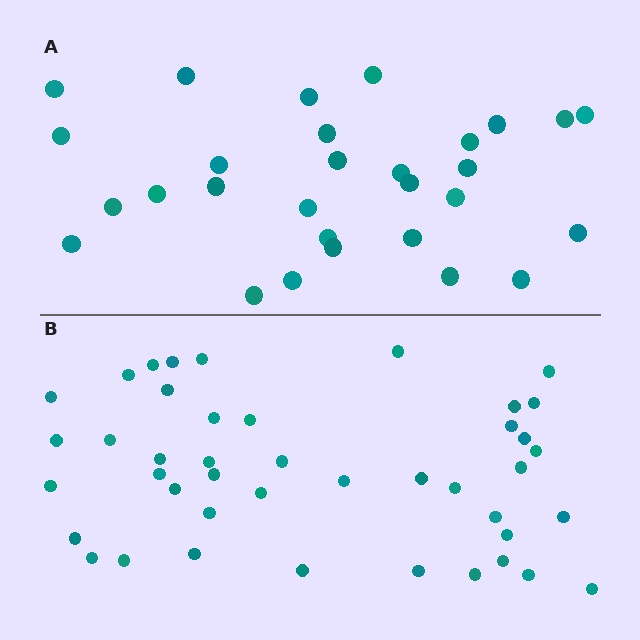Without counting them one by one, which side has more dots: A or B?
Region B (the bottom region) has more dots.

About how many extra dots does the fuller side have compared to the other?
Region B has approximately 15 more dots than region A.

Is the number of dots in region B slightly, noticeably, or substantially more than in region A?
Region B has substantially more. The ratio is roughly 1.5 to 1.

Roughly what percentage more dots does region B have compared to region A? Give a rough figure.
About 50% more.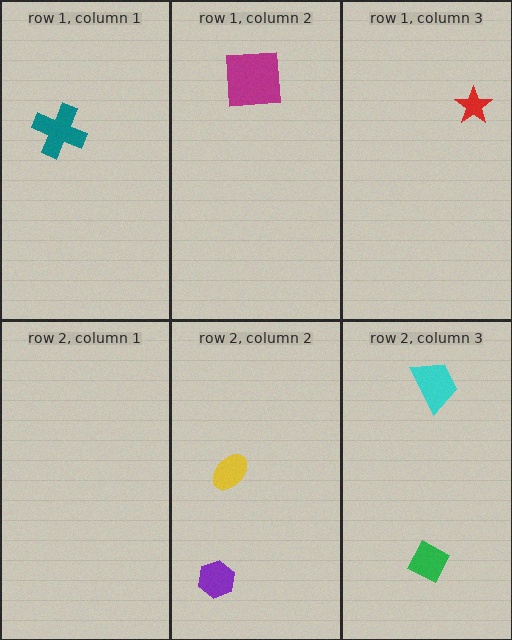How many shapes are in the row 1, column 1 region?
1.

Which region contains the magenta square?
The row 1, column 2 region.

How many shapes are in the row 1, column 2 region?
1.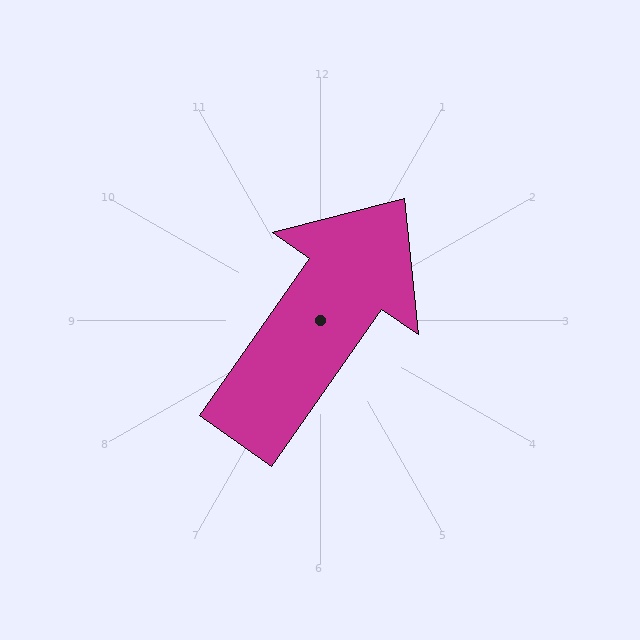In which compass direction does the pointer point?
Northeast.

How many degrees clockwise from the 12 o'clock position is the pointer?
Approximately 35 degrees.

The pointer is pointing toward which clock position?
Roughly 1 o'clock.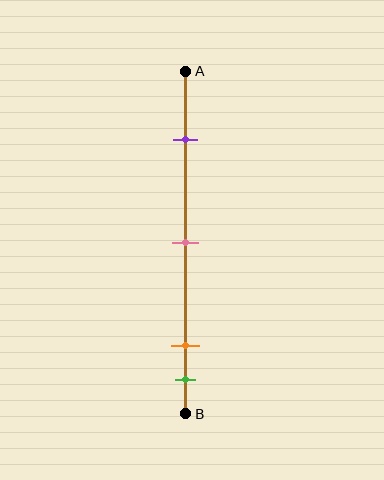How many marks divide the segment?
There are 4 marks dividing the segment.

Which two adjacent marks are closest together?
The orange and green marks are the closest adjacent pair.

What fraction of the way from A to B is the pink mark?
The pink mark is approximately 50% (0.5) of the way from A to B.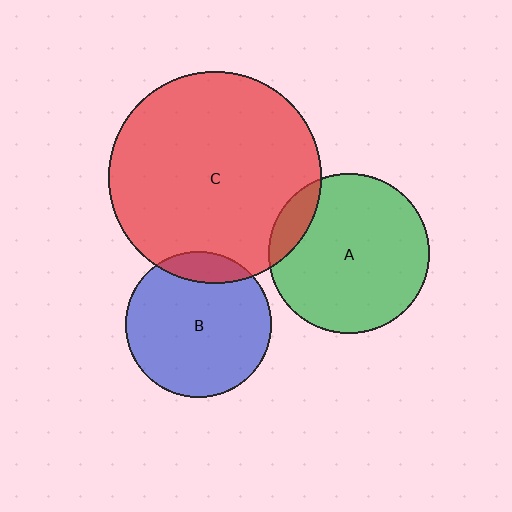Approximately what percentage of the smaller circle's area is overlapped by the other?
Approximately 10%.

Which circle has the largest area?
Circle C (red).